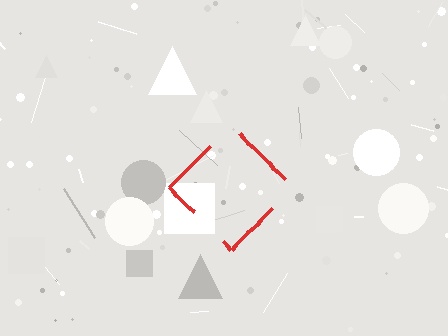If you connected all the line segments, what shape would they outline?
They would outline a diamond.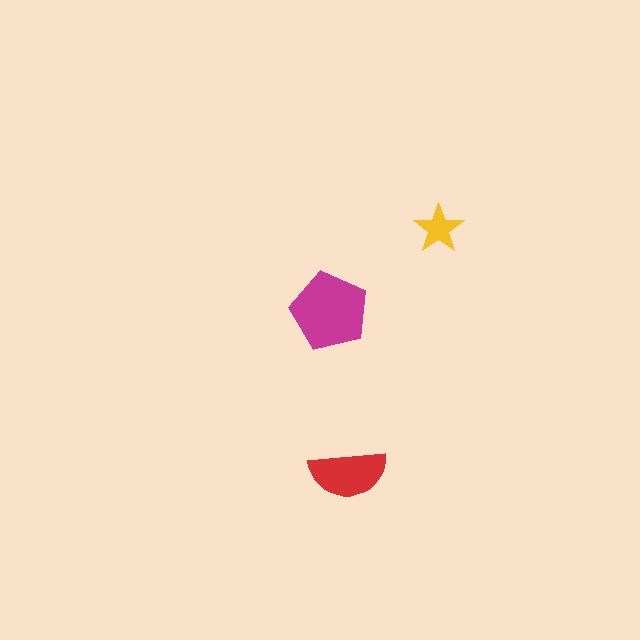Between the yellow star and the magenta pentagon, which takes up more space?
The magenta pentagon.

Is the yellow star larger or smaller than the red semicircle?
Smaller.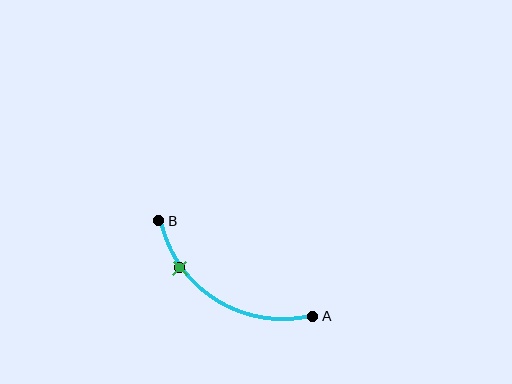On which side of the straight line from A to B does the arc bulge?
The arc bulges below the straight line connecting A and B.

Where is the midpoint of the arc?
The arc midpoint is the point on the curve farthest from the straight line joining A and B. It sits below that line.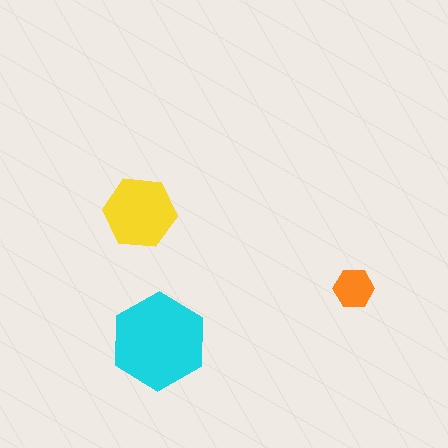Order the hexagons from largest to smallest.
the cyan one, the yellow one, the orange one.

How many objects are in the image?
There are 3 objects in the image.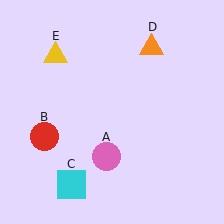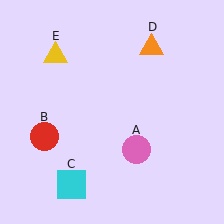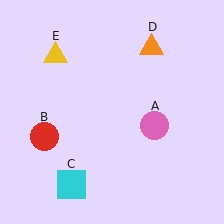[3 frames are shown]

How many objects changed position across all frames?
1 object changed position: pink circle (object A).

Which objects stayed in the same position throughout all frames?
Red circle (object B) and cyan square (object C) and orange triangle (object D) and yellow triangle (object E) remained stationary.